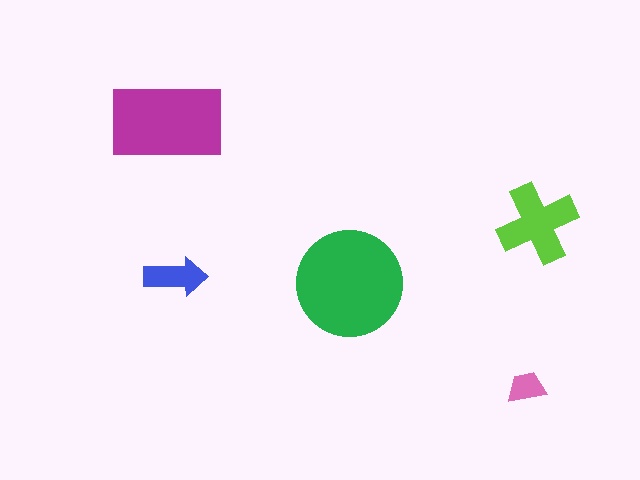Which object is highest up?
The magenta rectangle is topmost.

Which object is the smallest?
The pink trapezoid.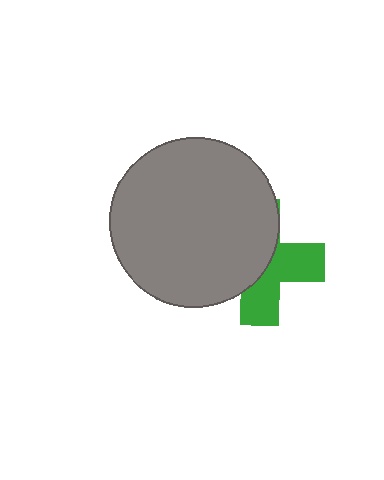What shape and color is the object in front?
The object in front is a gray circle.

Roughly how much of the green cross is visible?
About half of it is visible (roughly 45%).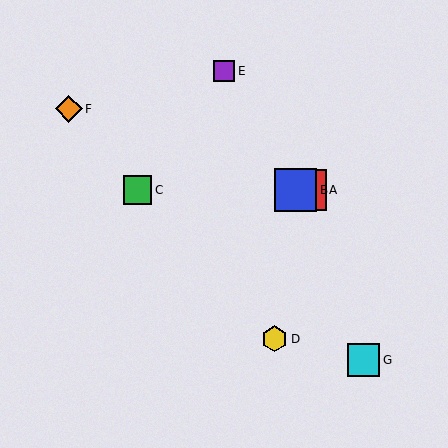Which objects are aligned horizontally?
Objects A, B, C are aligned horizontally.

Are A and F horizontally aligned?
No, A is at y≈190 and F is at y≈109.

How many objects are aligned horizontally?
3 objects (A, B, C) are aligned horizontally.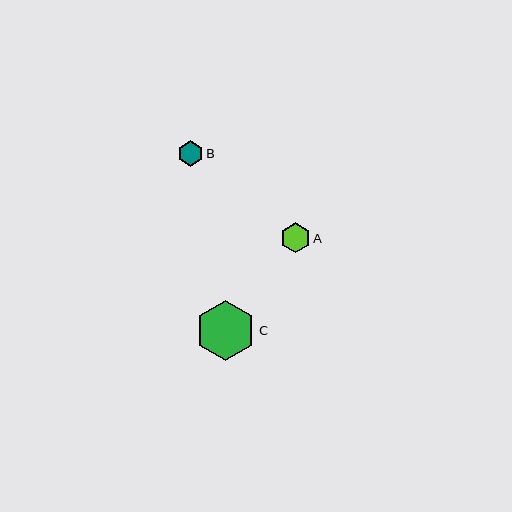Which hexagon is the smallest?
Hexagon B is the smallest with a size of approximately 25 pixels.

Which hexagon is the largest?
Hexagon C is the largest with a size of approximately 60 pixels.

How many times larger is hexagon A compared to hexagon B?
Hexagon A is approximately 1.2 times the size of hexagon B.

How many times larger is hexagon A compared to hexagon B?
Hexagon A is approximately 1.2 times the size of hexagon B.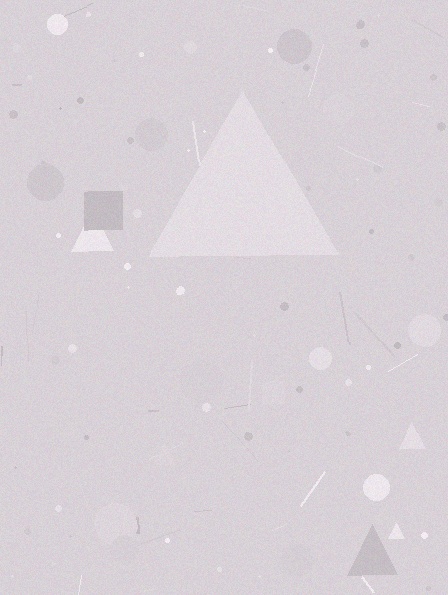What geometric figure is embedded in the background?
A triangle is embedded in the background.